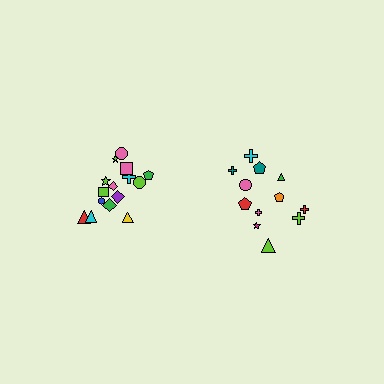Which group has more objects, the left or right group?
The left group.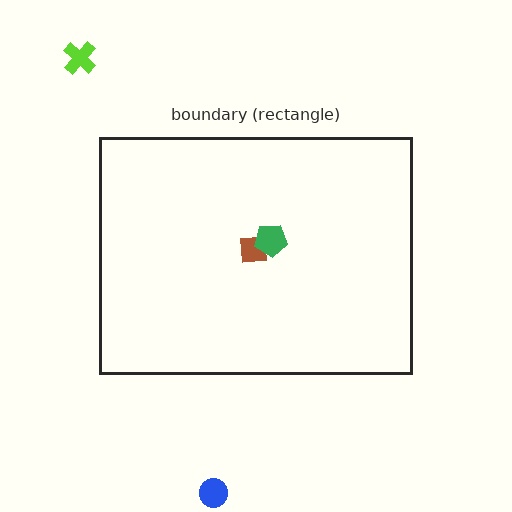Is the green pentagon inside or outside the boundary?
Inside.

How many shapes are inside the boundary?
2 inside, 2 outside.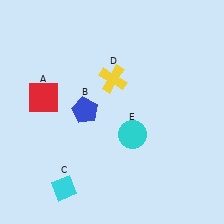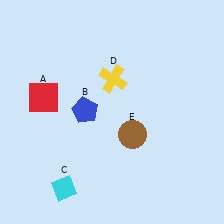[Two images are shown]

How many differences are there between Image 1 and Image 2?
There is 1 difference between the two images.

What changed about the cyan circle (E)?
In Image 1, E is cyan. In Image 2, it changed to brown.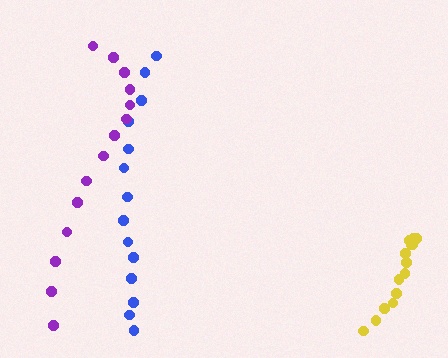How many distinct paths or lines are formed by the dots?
There are 3 distinct paths.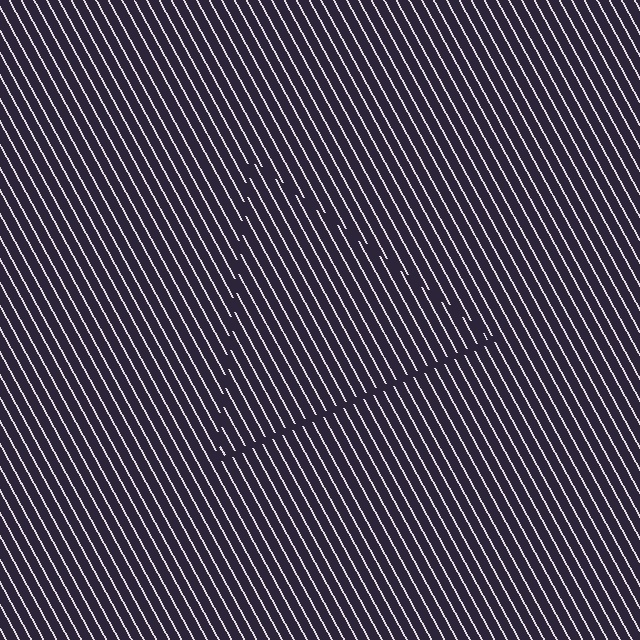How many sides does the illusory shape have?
3 sides — the line-ends trace a triangle.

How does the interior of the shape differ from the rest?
The interior of the shape contains the same grating, shifted by half a period — the contour is defined by the phase discontinuity where line-ends from the inner and outer gratings abut.